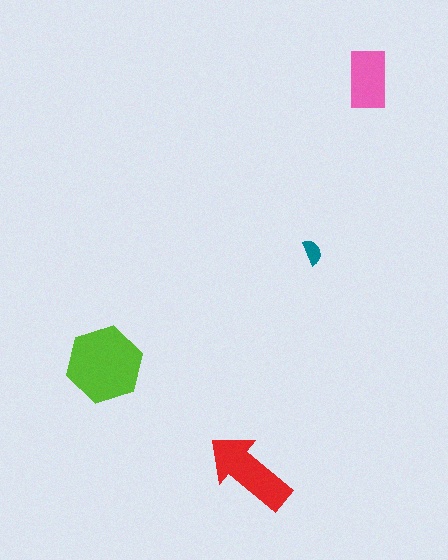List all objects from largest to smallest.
The lime hexagon, the red arrow, the pink rectangle, the teal semicircle.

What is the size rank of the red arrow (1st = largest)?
2nd.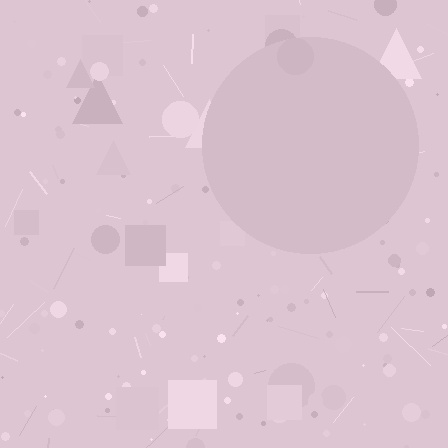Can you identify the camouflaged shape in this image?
The camouflaged shape is a circle.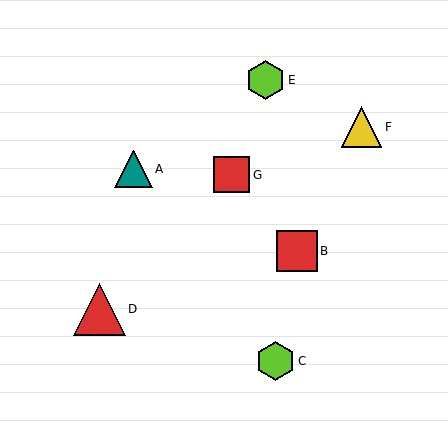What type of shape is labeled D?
Shape D is a red triangle.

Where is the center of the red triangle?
The center of the red triangle is at (99, 309).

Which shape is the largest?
The red triangle (labeled D) is the largest.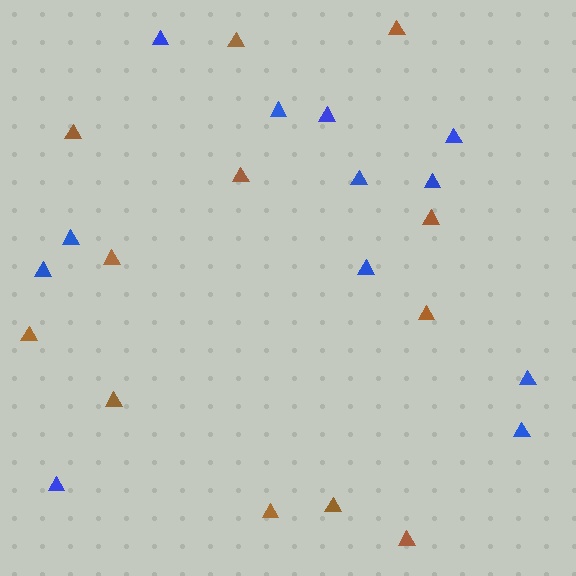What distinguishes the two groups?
There are 2 groups: one group of brown triangles (12) and one group of blue triangles (12).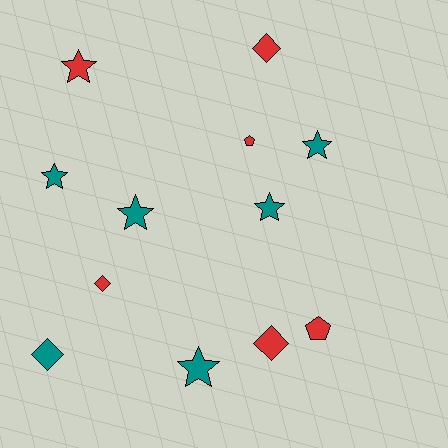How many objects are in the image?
There are 12 objects.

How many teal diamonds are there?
There is 1 teal diamond.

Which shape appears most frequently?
Star, with 6 objects.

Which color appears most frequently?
Red, with 6 objects.